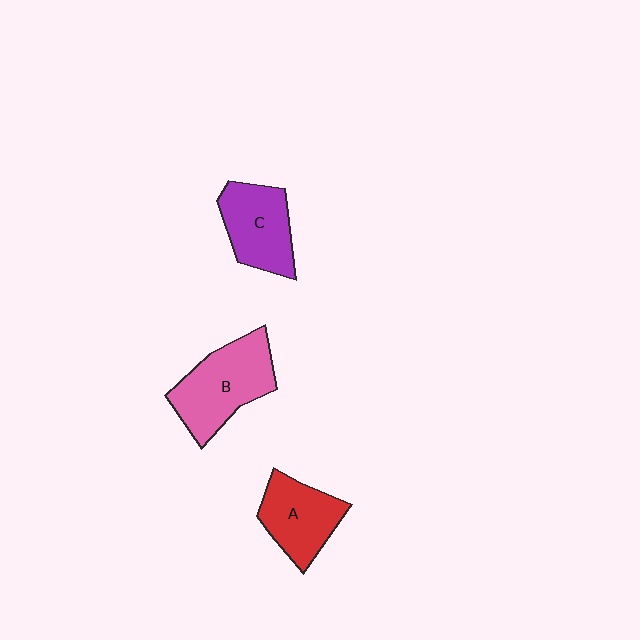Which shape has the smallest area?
Shape A (red).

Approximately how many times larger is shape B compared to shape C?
Approximately 1.3 times.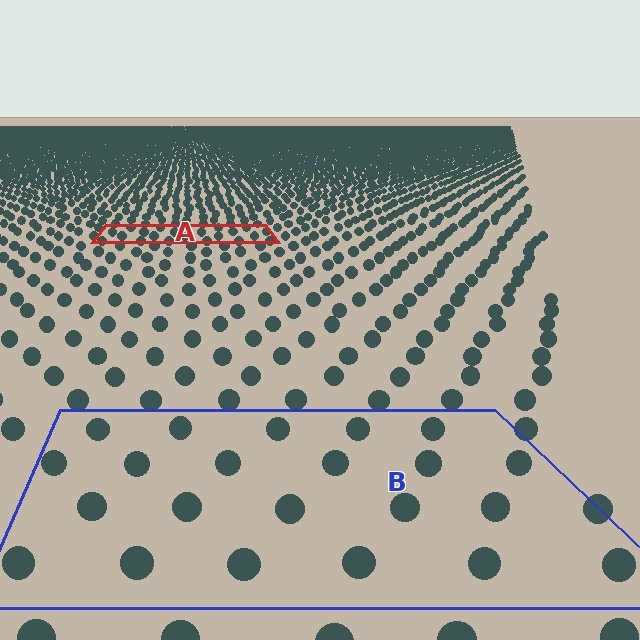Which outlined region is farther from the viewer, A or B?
Region A is farther from the viewer — the texture elements inside it appear smaller and more densely packed.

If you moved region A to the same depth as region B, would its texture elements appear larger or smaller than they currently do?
They would appear larger. At a closer depth, the same texture elements are projected at a bigger on-screen size.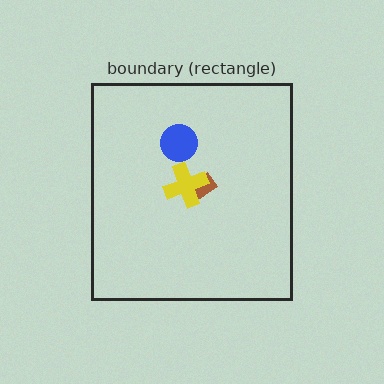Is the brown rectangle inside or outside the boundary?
Inside.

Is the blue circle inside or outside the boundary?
Inside.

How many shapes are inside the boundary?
3 inside, 0 outside.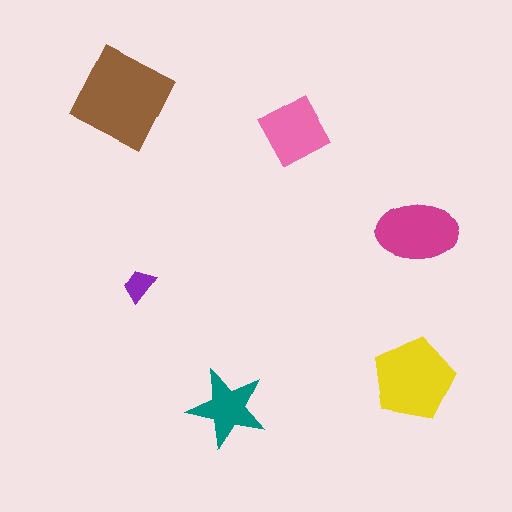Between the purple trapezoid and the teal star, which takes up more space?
The teal star.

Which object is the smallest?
The purple trapezoid.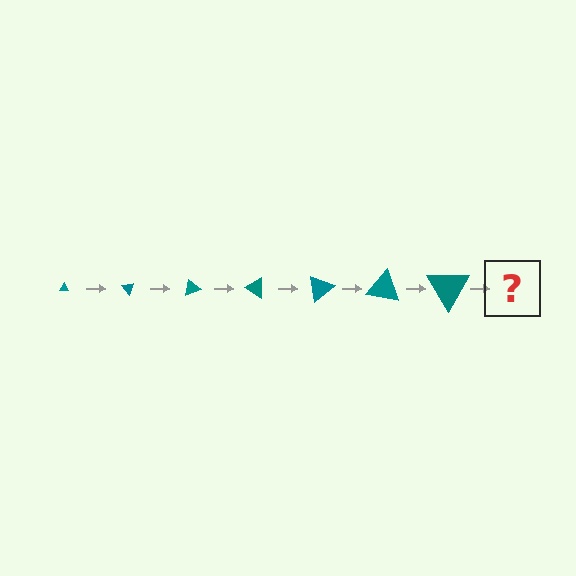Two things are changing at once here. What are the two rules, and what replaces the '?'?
The two rules are that the triangle grows larger each step and it rotates 50 degrees each step. The '?' should be a triangle, larger than the previous one and rotated 350 degrees from the start.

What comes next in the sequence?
The next element should be a triangle, larger than the previous one and rotated 350 degrees from the start.